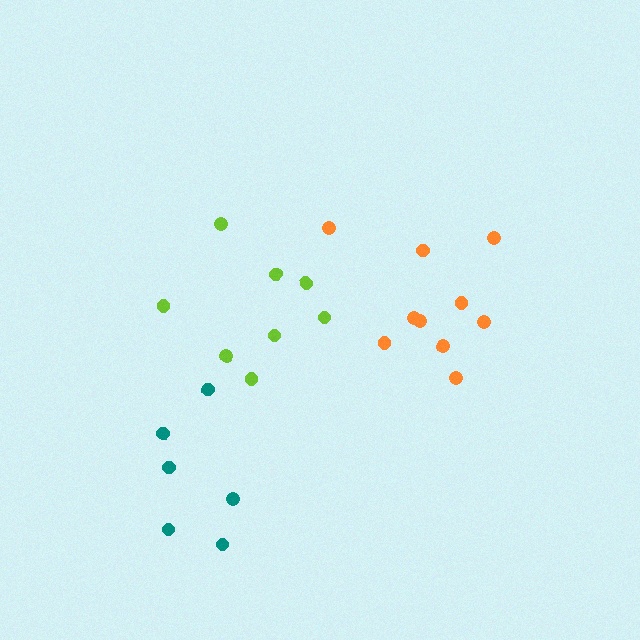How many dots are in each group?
Group 1: 10 dots, Group 2: 6 dots, Group 3: 8 dots (24 total).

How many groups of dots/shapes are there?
There are 3 groups.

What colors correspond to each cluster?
The clusters are colored: orange, teal, lime.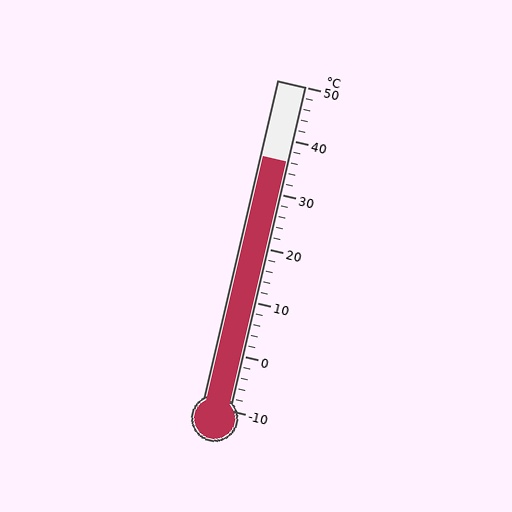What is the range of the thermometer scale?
The thermometer scale ranges from -10°C to 50°C.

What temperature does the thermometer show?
The thermometer shows approximately 36°C.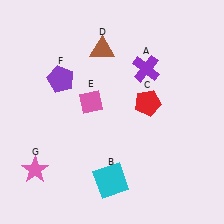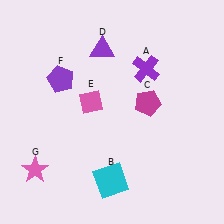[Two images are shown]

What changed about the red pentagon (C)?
In Image 1, C is red. In Image 2, it changed to magenta.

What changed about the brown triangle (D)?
In Image 1, D is brown. In Image 2, it changed to purple.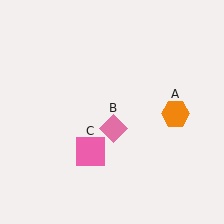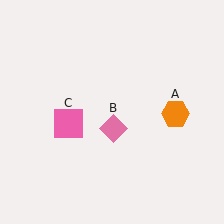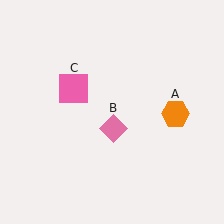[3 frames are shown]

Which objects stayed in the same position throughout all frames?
Orange hexagon (object A) and pink diamond (object B) remained stationary.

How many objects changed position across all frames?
1 object changed position: pink square (object C).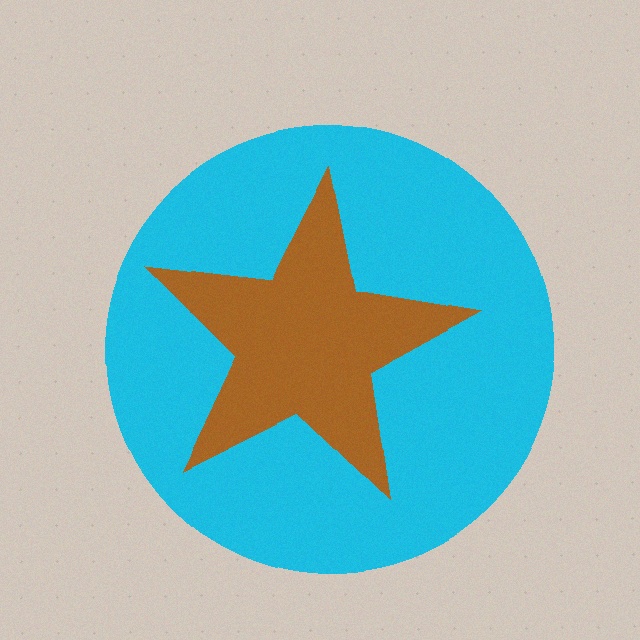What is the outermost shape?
The cyan circle.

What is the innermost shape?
The brown star.